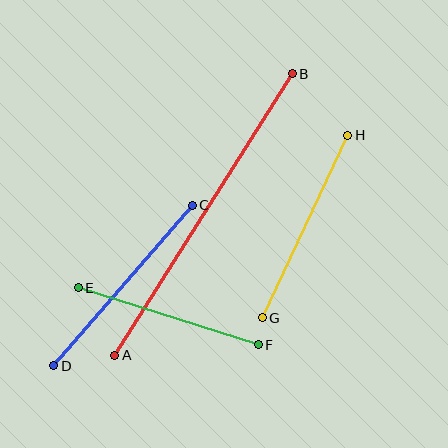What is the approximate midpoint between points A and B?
The midpoint is at approximately (203, 215) pixels.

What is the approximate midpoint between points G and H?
The midpoint is at approximately (305, 227) pixels.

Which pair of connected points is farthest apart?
Points A and B are farthest apart.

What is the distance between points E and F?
The distance is approximately 189 pixels.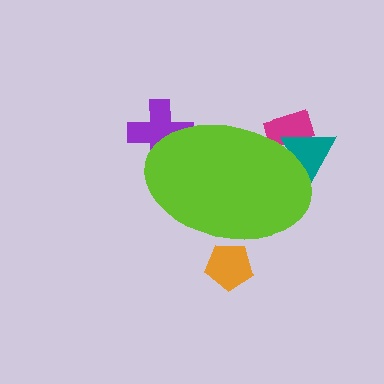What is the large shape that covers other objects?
A lime ellipse.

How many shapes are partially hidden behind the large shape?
4 shapes are partially hidden.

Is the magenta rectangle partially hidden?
Yes, the magenta rectangle is partially hidden behind the lime ellipse.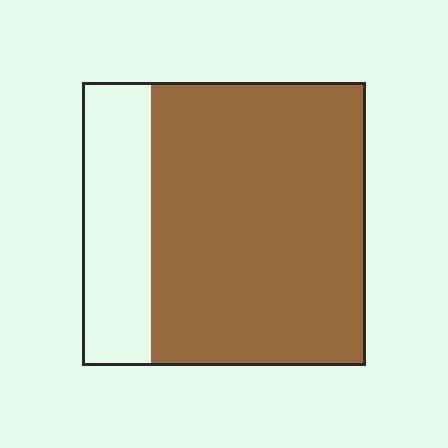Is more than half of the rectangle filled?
Yes.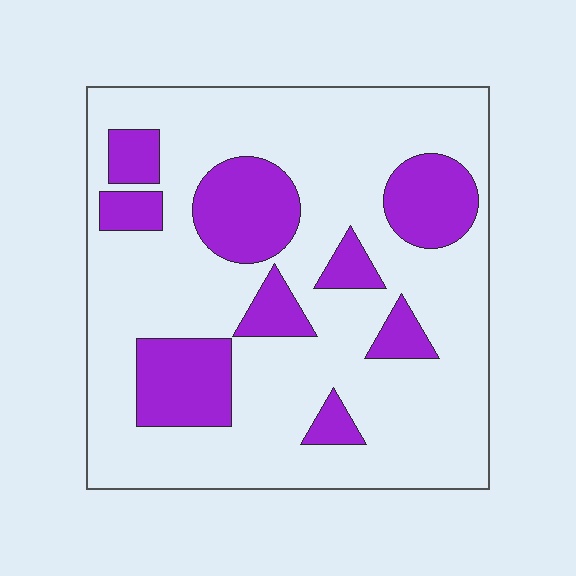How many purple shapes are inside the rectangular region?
9.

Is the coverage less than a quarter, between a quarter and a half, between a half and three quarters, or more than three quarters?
Less than a quarter.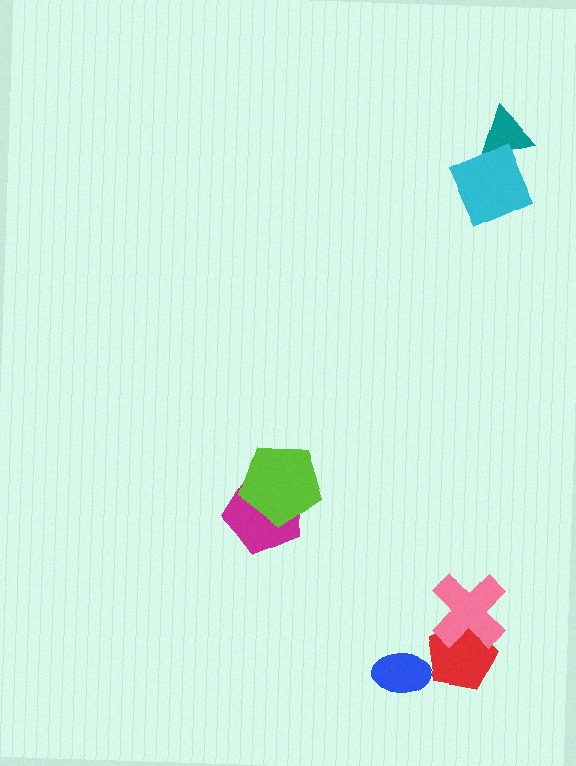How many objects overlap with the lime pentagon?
1 object overlaps with the lime pentagon.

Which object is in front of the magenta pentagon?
The lime pentagon is in front of the magenta pentagon.